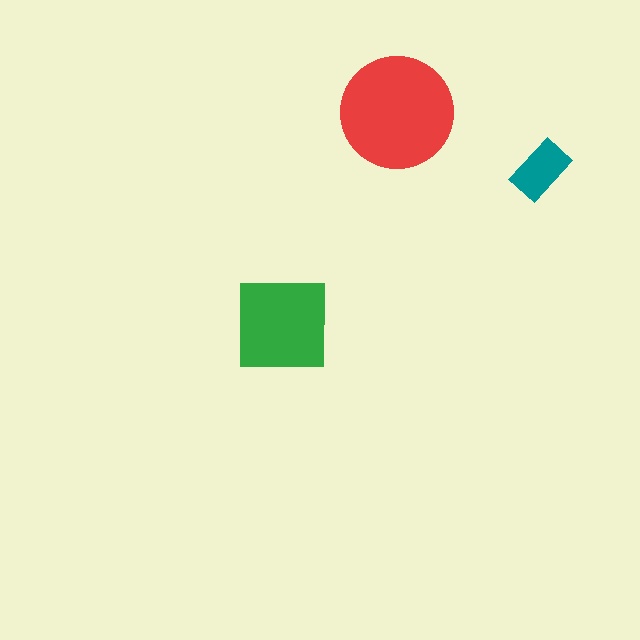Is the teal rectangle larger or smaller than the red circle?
Smaller.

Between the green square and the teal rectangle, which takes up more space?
The green square.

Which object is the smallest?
The teal rectangle.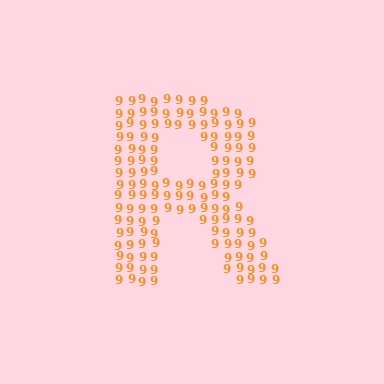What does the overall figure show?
The overall figure shows the letter R.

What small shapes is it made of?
It is made of small digit 9's.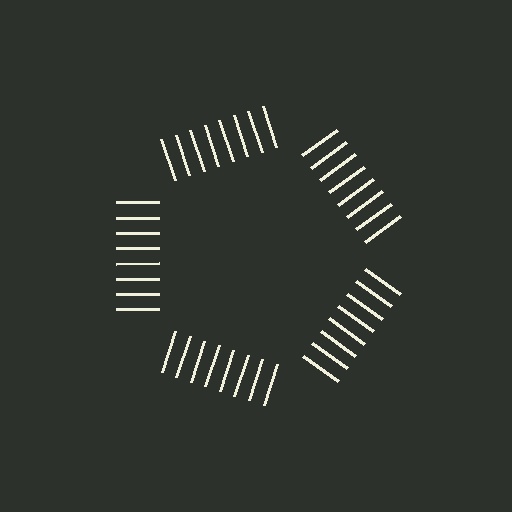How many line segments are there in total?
40 — 8 along each of the 5 edges.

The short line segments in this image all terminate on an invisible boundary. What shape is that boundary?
An illusory pentagon — the line segments terminate on its edges but no continuous stroke is drawn.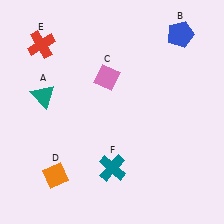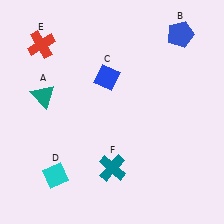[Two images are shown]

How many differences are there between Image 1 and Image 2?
There are 2 differences between the two images.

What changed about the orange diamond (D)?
In Image 1, D is orange. In Image 2, it changed to cyan.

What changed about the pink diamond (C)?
In Image 1, C is pink. In Image 2, it changed to blue.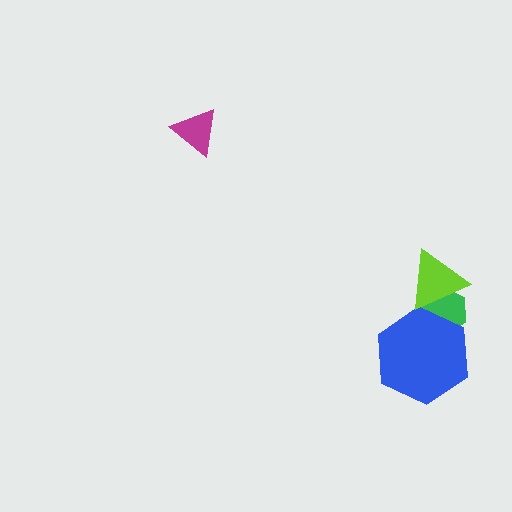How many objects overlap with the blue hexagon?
2 objects overlap with the blue hexagon.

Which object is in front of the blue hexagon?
The lime triangle is in front of the blue hexagon.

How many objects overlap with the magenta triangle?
0 objects overlap with the magenta triangle.